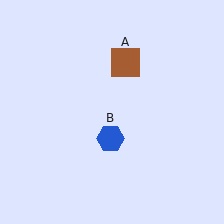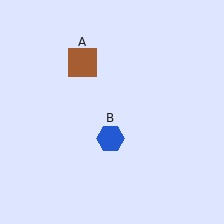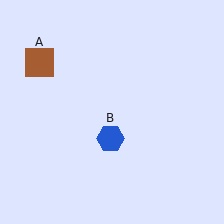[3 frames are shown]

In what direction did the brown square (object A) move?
The brown square (object A) moved left.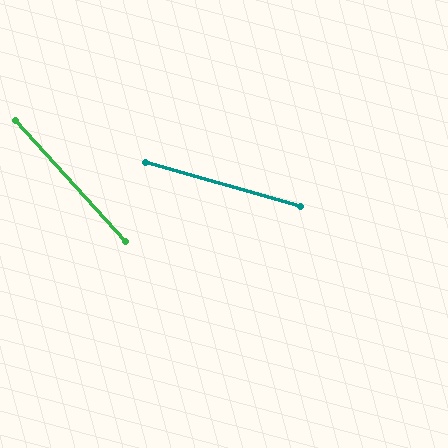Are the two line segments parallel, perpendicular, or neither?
Neither parallel nor perpendicular — they differ by about 32°.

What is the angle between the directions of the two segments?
Approximately 32 degrees.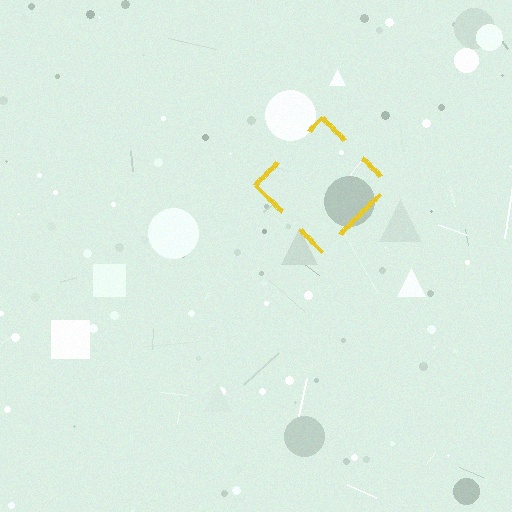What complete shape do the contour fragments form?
The contour fragments form a diamond.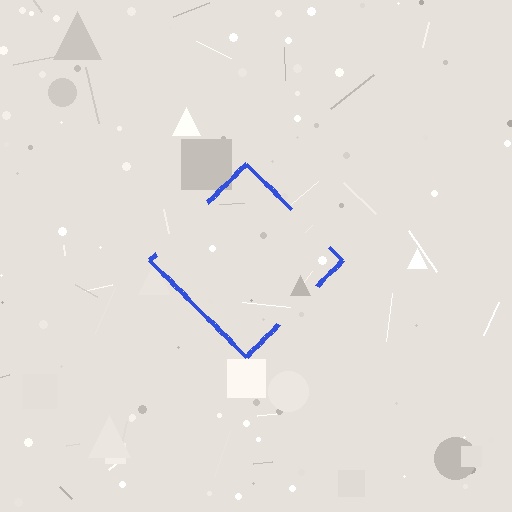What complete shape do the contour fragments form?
The contour fragments form a diamond.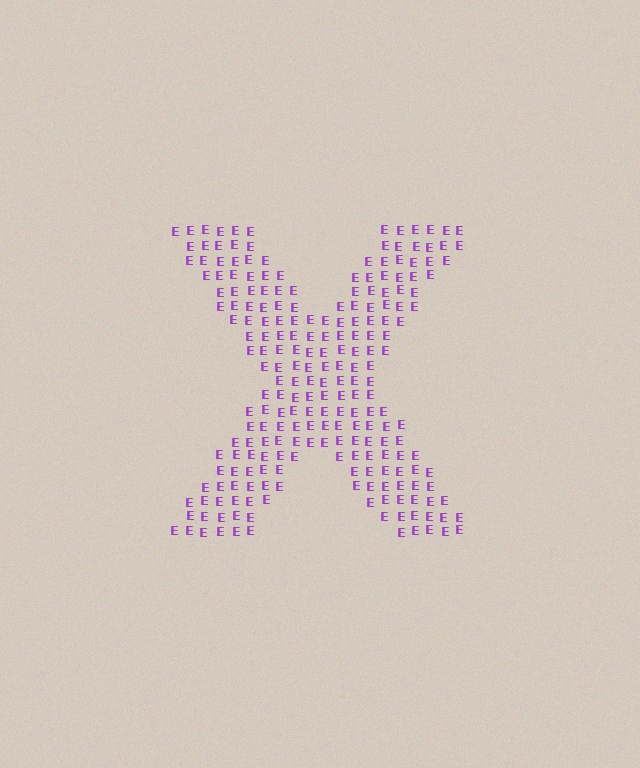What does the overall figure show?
The overall figure shows the letter X.